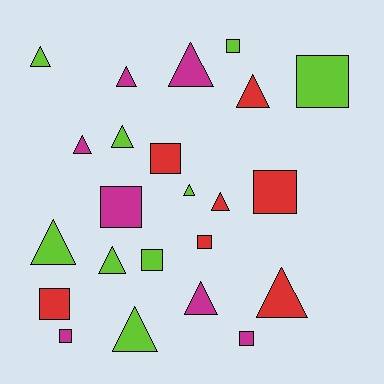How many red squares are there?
There are 4 red squares.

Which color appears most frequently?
Lime, with 9 objects.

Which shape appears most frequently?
Triangle, with 13 objects.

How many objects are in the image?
There are 23 objects.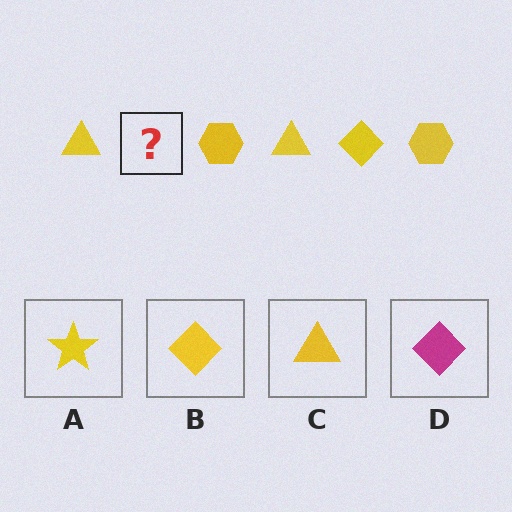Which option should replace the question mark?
Option B.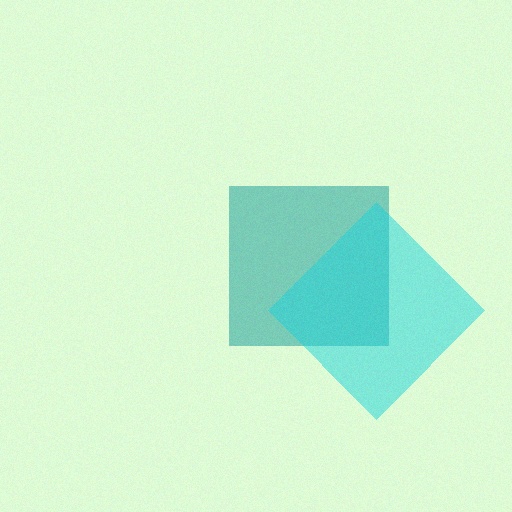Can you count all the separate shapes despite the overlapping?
Yes, there are 2 separate shapes.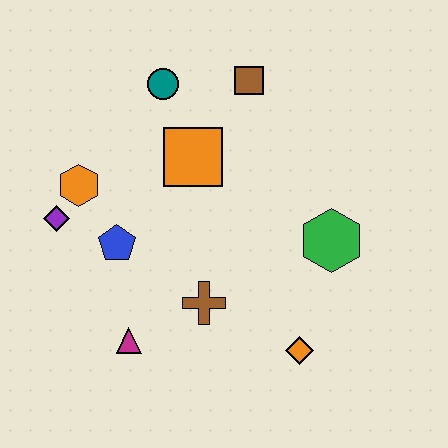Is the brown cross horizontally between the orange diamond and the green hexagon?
No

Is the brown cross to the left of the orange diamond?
Yes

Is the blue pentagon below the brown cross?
No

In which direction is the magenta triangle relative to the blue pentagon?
The magenta triangle is below the blue pentagon.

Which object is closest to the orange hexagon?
The purple diamond is closest to the orange hexagon.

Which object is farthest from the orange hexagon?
The orange diamond is farthest from the orange hexagon.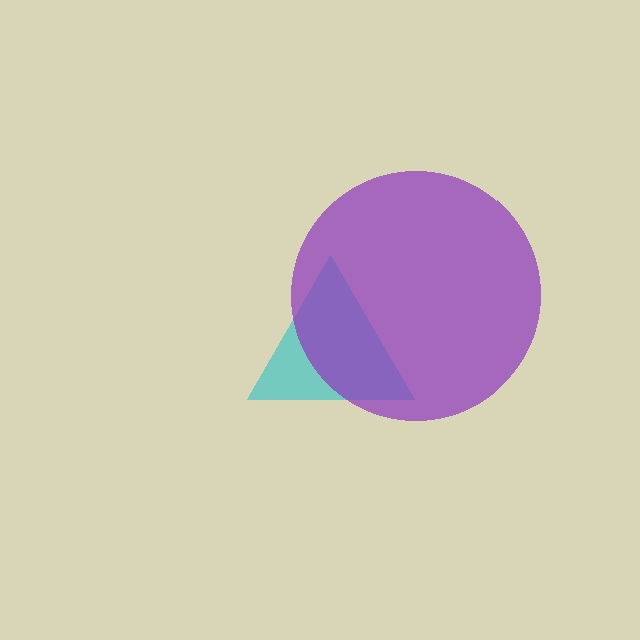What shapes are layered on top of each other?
The layered shapes are: a cyan triangle, a purple circle.